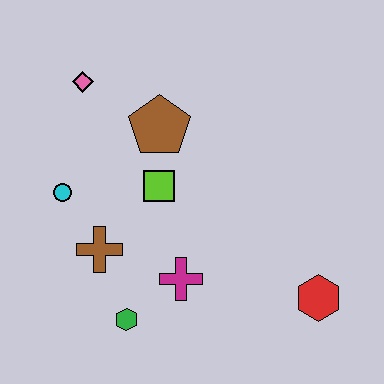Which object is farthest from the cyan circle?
The red hexagon is farthest from the cyan circle.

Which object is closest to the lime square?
The brown pentagon is closest to the lime square.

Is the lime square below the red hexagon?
No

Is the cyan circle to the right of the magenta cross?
No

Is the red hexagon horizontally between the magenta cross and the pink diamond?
No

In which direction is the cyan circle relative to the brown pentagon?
The cyan circle is to the left of the brown pentagon.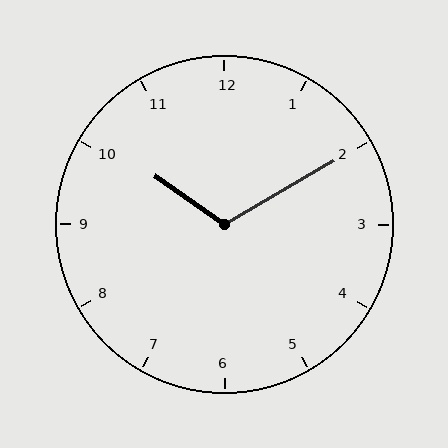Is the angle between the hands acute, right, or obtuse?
It is obtuse.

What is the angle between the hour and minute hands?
Approximately 115 degrees.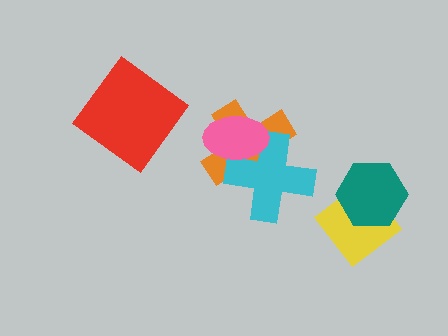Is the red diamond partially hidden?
No, no other shape covers it.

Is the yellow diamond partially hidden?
Yes, it is partially covered by another shape.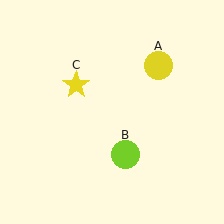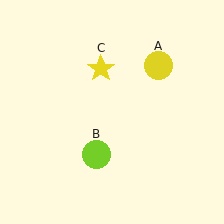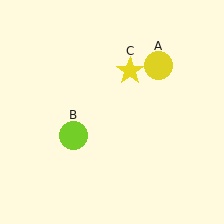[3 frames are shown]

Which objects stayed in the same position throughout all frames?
Yellow circle (object A) remained stationary.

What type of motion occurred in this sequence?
The lime circle (object B), yellow star (object C) rotated clockwise around the center of the scene.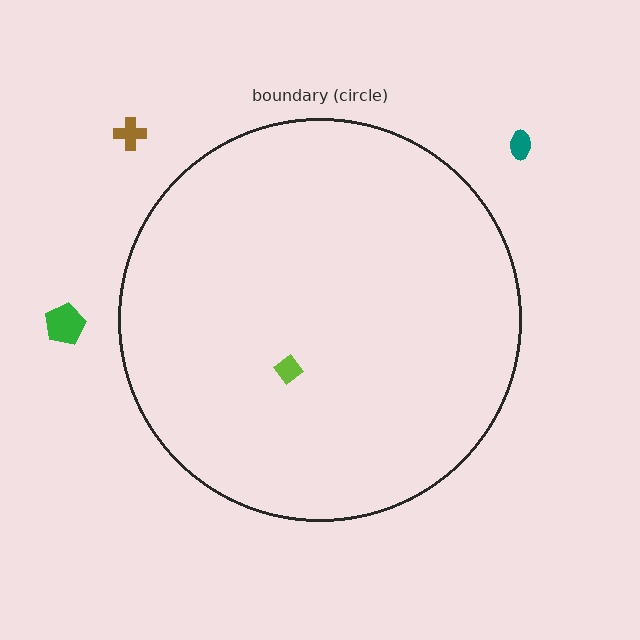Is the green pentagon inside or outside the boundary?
Outside.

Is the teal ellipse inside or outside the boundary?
Outside.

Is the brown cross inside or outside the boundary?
Outside.